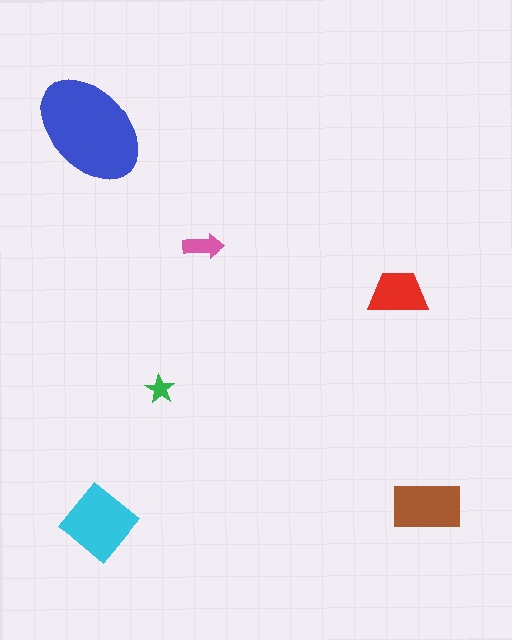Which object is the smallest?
The green star.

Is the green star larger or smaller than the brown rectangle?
Smaller.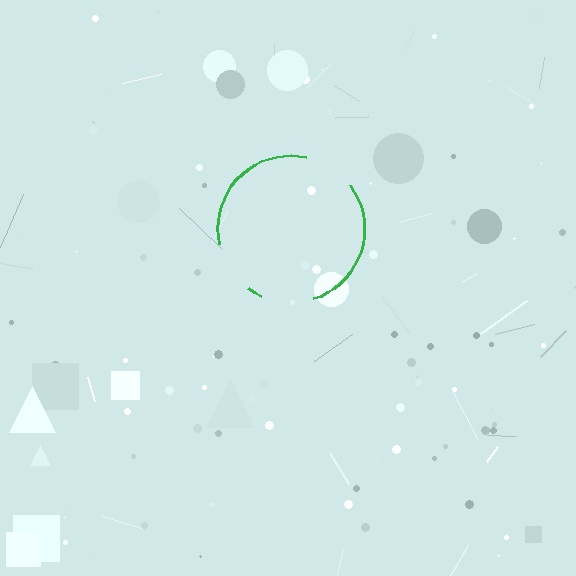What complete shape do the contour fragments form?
The contour fragments form a circle.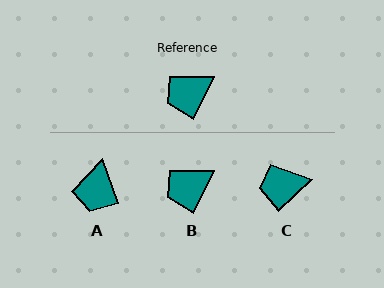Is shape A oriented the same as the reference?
No, it is off by about 47 degrees.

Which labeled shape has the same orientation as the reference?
B.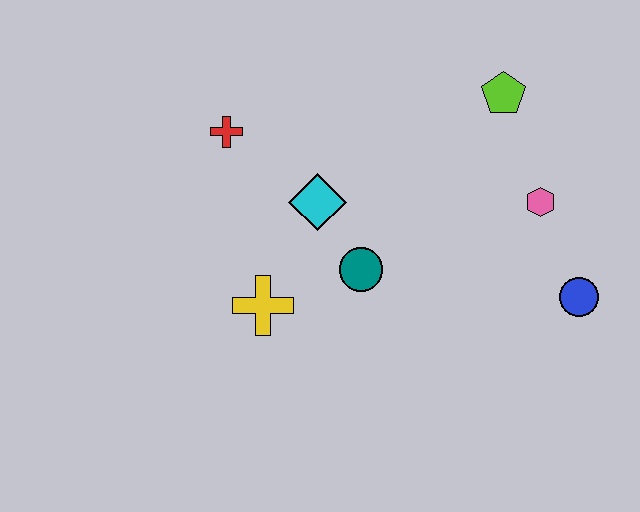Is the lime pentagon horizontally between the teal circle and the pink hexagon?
Yes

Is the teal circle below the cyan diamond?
Yes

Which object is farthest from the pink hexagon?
The red cross is farthest from the pink hexagon.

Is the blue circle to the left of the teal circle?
No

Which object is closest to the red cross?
The cyan diamond is closest to the red cross.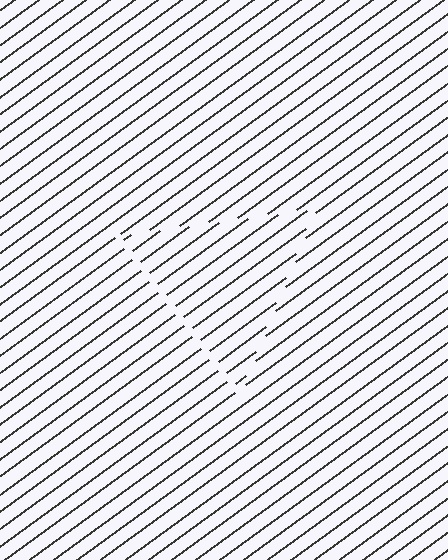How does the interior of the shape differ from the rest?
The interior of the shape contains the same grating, shifted by half a period — the contour is defined by the phase discontinuity where line-ends from the inner and outer gratings abut.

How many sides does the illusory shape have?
3 sides — the line-ends trace a triangle.